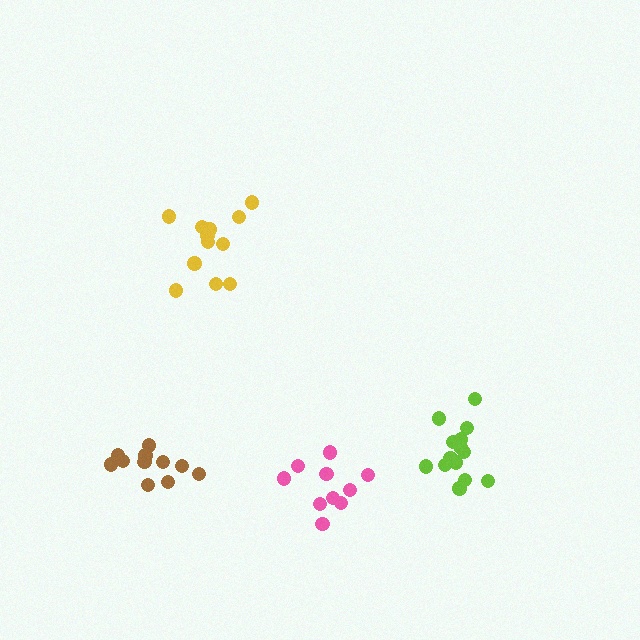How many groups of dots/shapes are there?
There are 4 groups.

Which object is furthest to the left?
The brown cluster is leftmost.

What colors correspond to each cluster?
The clusters are colored: lime, yellow, brown, pink.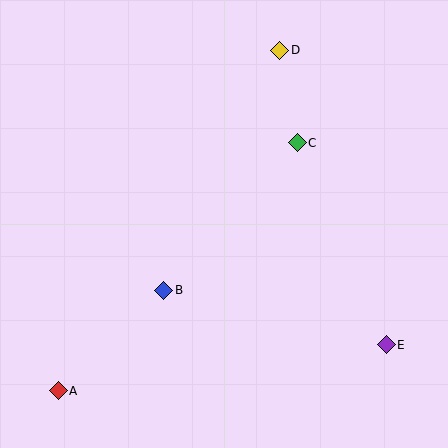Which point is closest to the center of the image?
Point B at (164, 290) is closest to the center.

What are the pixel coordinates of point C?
Point C is at (297, 143).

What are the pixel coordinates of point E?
Point E is at (386, 345).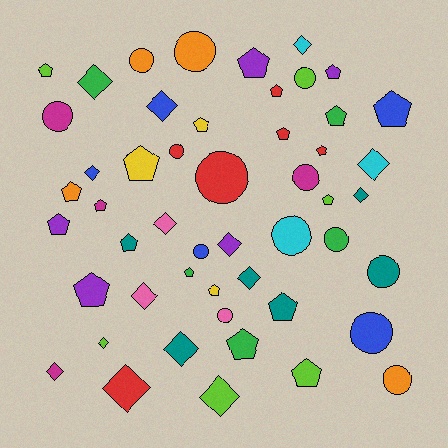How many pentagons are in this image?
There are 21 pentagons.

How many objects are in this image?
There are 50 objects.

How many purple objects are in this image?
There are 5 purple objects.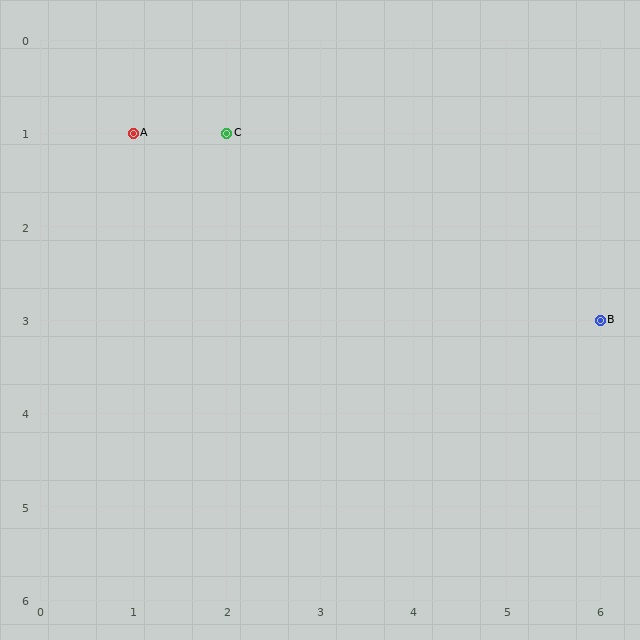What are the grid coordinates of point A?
Point A is at grid coordinates (1, 1).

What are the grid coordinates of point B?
Point B is at grid coordinates (6, 3).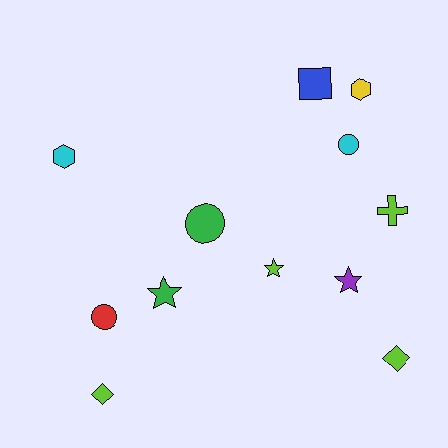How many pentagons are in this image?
There are no pentagons.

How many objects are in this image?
There are 12 objects.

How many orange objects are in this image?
There are no orange objects.